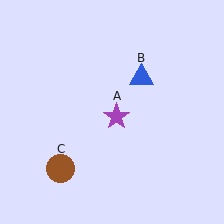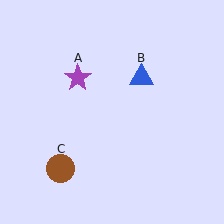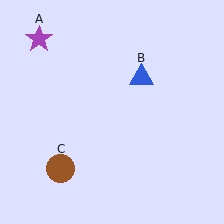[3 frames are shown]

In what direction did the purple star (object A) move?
The purple star (object A) moved up and to the left.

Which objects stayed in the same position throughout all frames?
Blue triangle (object B) and brown circle (object C) remained stationary.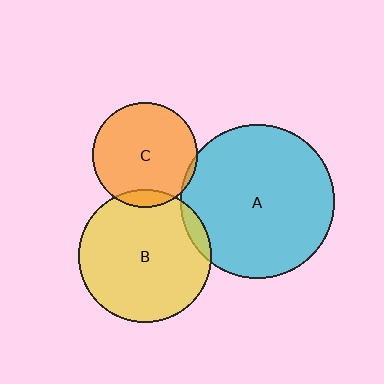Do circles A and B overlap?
Yes.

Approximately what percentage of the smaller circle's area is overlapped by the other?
Approximately 5%.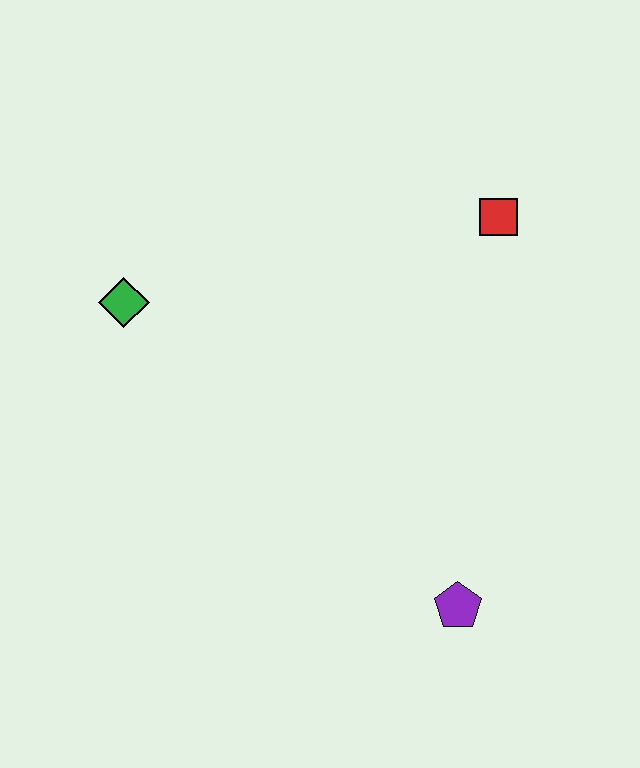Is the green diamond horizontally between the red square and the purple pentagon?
No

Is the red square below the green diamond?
No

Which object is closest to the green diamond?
The red square is closest to the green diamond.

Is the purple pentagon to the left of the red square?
Yes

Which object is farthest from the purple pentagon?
The green diamond is farthest from the purple pentagon.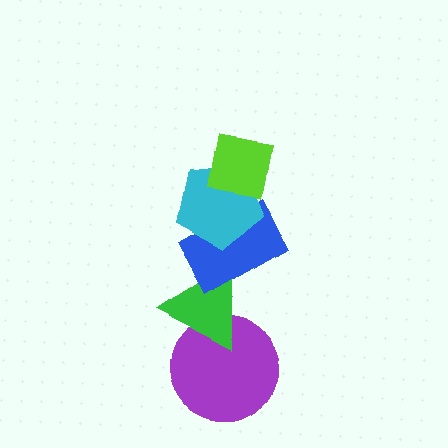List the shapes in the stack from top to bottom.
From top to bottom: the lime square, the cyan pentagon, the blue rectangle, the green triangle, the purple circle.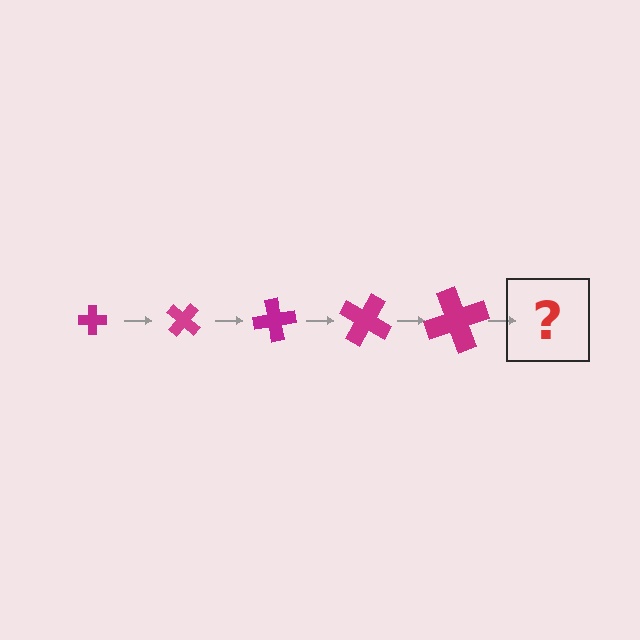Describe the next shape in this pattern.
It should be a cross, larger than the previous one and rotated 200 degrees from the start.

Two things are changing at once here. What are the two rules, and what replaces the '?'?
The two rules are that the cross grows larger each step and it rotates 40 degrees each step. The '?' should be a cross, larger than the previous one and rotated 200 degrees from the start.